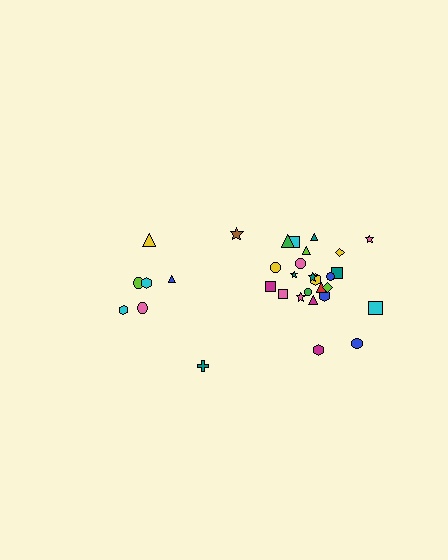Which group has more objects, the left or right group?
The right group.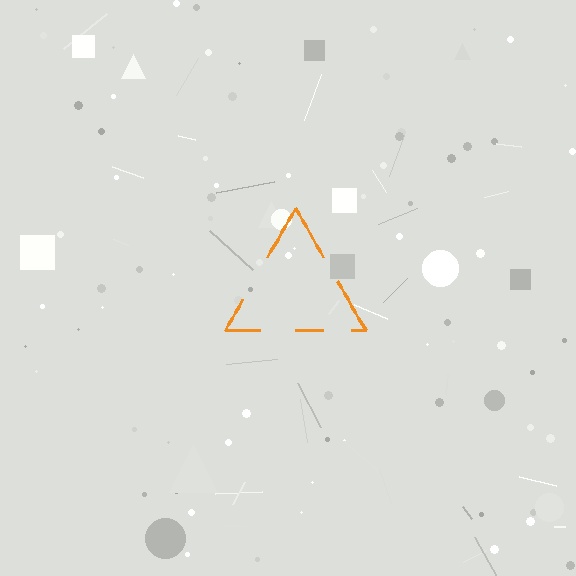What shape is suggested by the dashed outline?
The dashed outline suggests a triangle.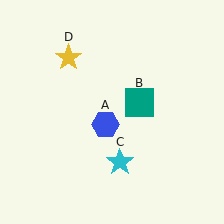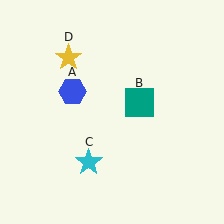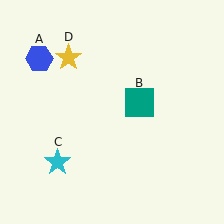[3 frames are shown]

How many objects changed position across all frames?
2 objects changed position: blue hexagon (object A), cyan star (object C).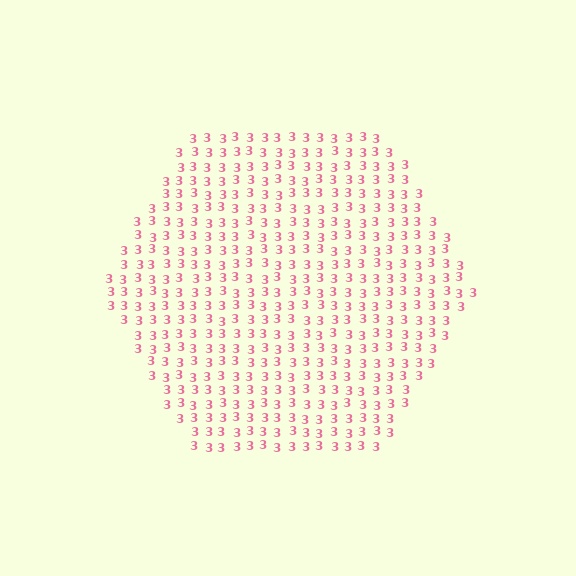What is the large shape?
The large shape is a hexagon.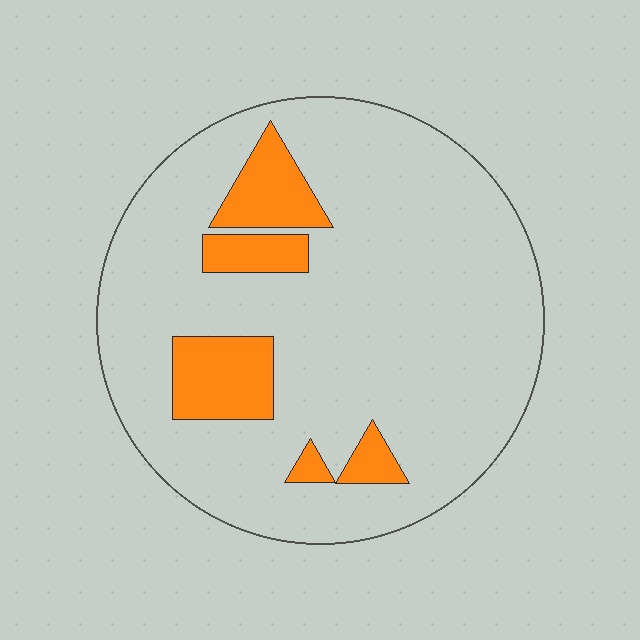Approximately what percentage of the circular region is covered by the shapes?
Approximately 15%.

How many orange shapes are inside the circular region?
5.